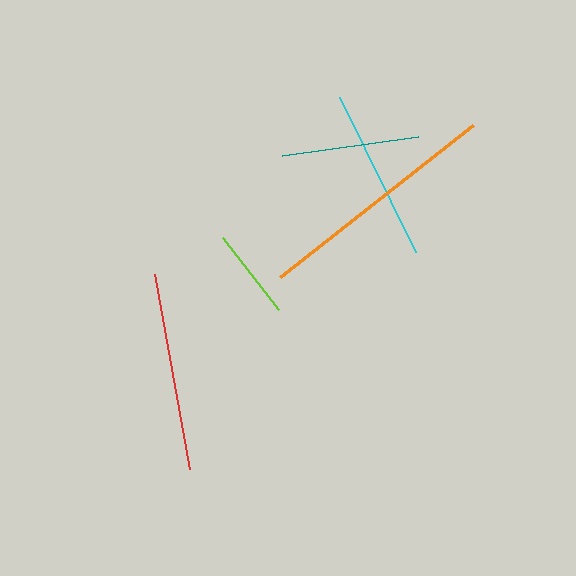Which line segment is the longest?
The orange line is the longest at approximately 246 pixels.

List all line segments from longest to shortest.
From longest to shortest: orange, red, cyan, teal, lime.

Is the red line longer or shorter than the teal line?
The red line is longer than the teal line.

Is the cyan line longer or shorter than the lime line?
The cyan line is longer than the lime line.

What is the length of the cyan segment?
The cyan segment is approximately 173 pixels long.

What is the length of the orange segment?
The orange segment is approximately 246 pixels long.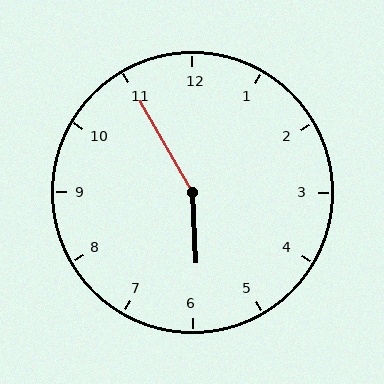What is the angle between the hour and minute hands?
Approximately 152 degrees.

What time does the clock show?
5:55.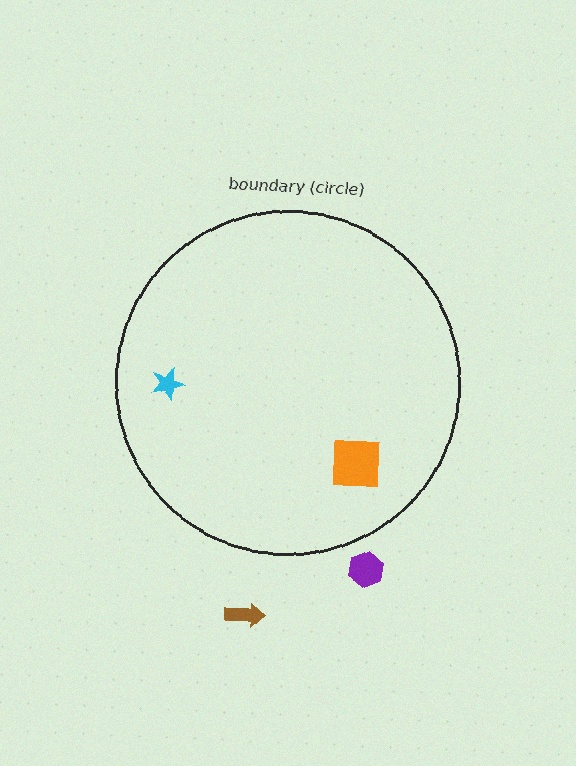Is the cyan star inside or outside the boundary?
Inside.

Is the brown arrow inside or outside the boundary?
Outside.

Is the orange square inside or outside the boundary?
Inside.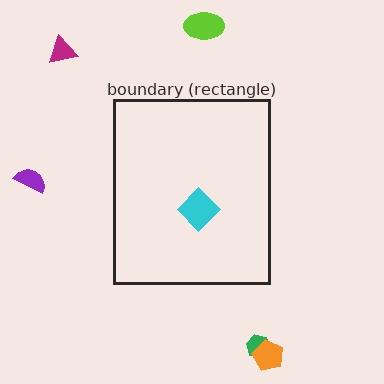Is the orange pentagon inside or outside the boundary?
Outside.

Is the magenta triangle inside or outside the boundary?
Outside.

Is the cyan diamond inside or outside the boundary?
Inside.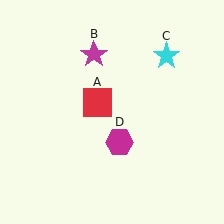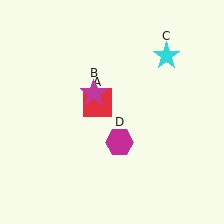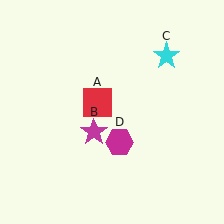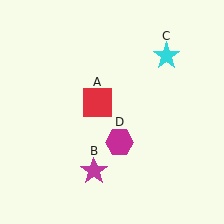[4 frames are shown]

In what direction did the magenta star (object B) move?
The magenta star (object B) moved down.